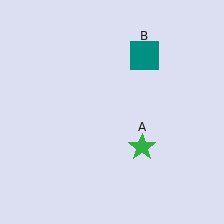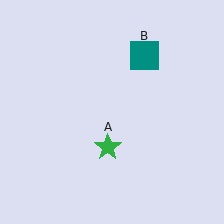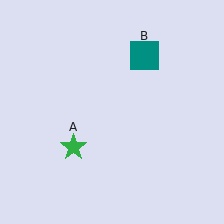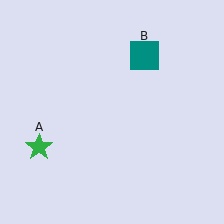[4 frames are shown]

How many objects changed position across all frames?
1 object changed position: green star (object A).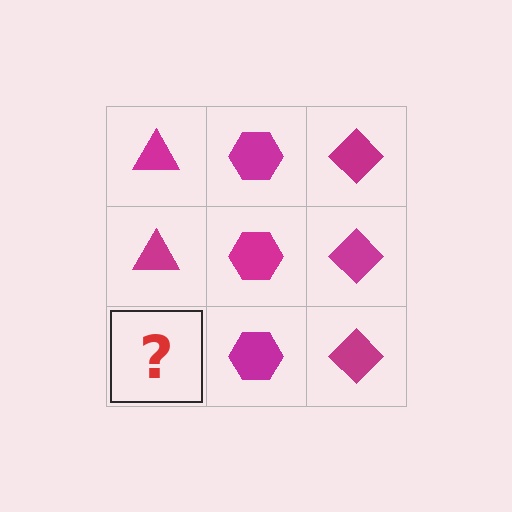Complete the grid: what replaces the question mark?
The question mark should be replaced with a magenta triangle.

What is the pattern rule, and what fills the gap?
The rule is that each column has a consistent shape. The gap should be filled with a magenta triangle.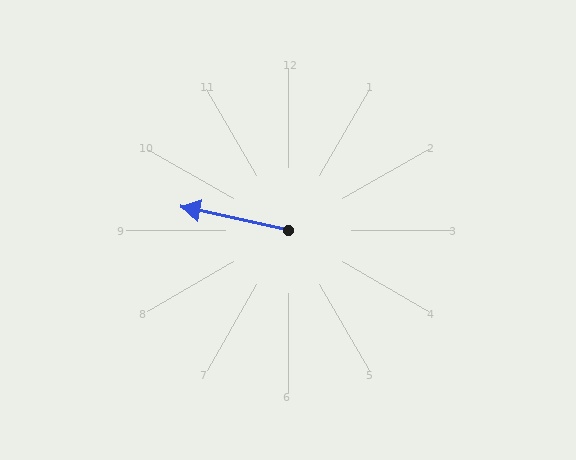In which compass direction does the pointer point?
West.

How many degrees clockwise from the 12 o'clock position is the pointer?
Approximately 282 degrees.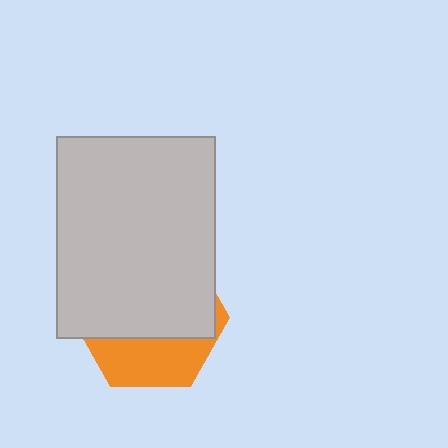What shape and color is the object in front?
The object in front is a light gray rectangle.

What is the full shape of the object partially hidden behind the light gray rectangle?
The partially hidden object is an orange hexagon.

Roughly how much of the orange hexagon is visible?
A small part of it is visible (roughly 33%).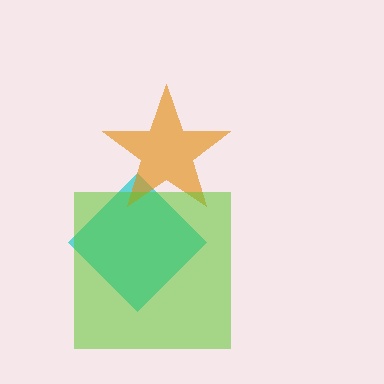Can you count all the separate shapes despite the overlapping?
Yes, there are 3 separate shapes.